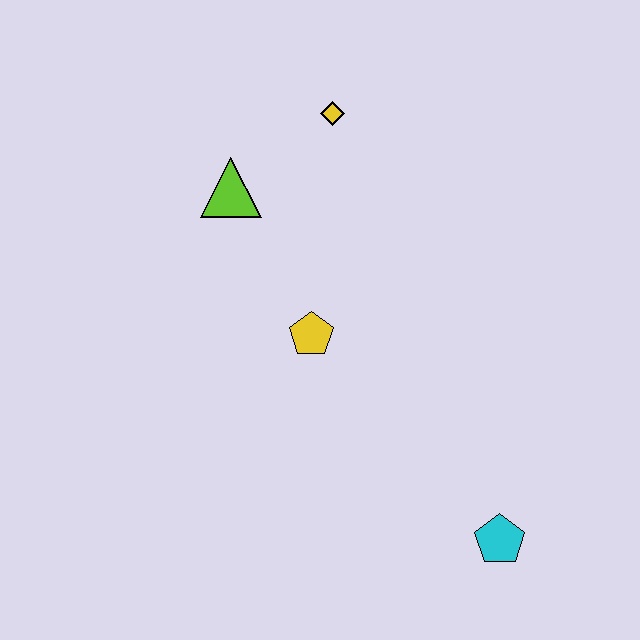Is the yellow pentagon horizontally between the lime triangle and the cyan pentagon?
Yes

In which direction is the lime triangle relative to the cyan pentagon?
The lime triangle is above the cyan pentagon.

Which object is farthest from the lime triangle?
The cyan pentagon is farthest from the lime triangle.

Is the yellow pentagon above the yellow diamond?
No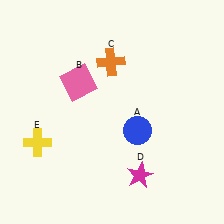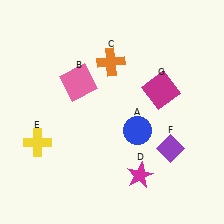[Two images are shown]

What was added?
A purple diamond (F), a magenta square (G) were added in Image 2.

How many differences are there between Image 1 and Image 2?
There are 2 differences between the two images.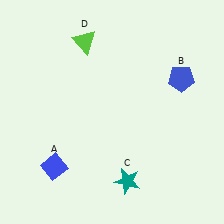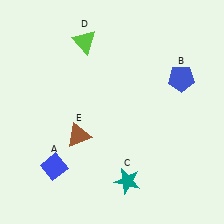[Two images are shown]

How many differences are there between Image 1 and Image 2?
There is 1 difference between the two images.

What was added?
A brown triangle (E) was added in Image 2.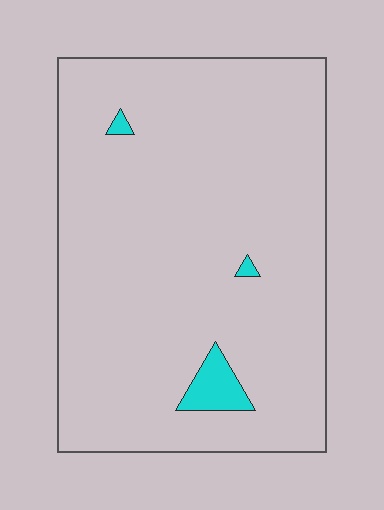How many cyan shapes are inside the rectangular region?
3.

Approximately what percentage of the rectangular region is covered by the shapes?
Approximately 5%.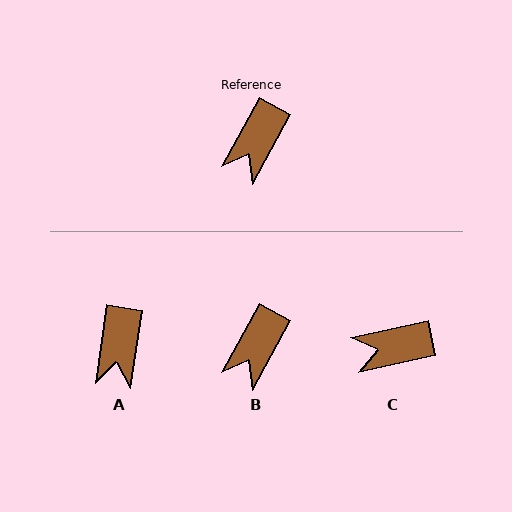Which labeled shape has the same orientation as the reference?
B.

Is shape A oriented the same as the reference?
No, it is off by about 20 degrees.